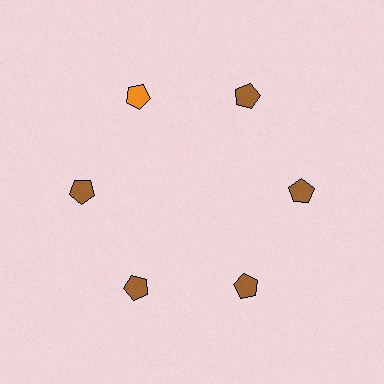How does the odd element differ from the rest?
It has a different color: orange instead of brown.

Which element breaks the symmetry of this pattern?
The orange pentagon at roughly the 11 o'clock position breaks the symmetry. All other shapes are brown pentagons.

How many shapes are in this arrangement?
There are 6 shapes arranged in a ring pattern.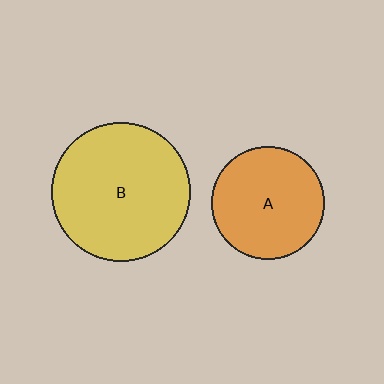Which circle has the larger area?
Circle B (yellow).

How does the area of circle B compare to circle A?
Approximately 1.5 times.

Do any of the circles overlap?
No, none of the circles overlap.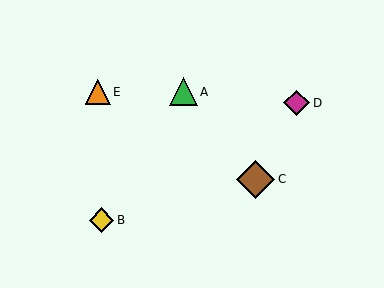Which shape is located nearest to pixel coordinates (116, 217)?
The yellow diamond (labeled B) at (101, 220) is nearest to that location.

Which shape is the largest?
The brown diamond (labeled C) is the largest.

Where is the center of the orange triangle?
The center of the orange triangle is at (98, 92).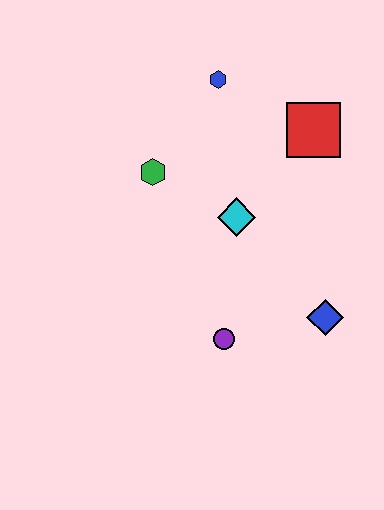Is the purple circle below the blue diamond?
Yes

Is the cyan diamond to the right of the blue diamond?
No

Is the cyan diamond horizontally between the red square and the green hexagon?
Yes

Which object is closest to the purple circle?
The blue diamond is closest to the purple circle.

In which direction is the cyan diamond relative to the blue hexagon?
The cyan diamond is below the blue hexagon.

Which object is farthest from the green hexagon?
The blue diamond is farthest from the green hexagon.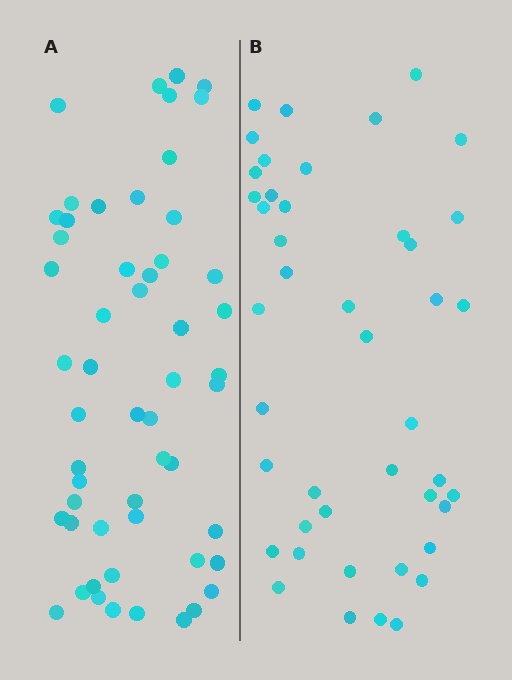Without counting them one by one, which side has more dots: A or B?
Region A (the left region) has more dots.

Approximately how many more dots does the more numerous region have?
Region A has roughly 10 or so more dots than region B.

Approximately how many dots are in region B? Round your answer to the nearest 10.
About 40 dots. (The exact count is 44, which rounds to 40.)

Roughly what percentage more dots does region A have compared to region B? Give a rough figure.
About 25% more.